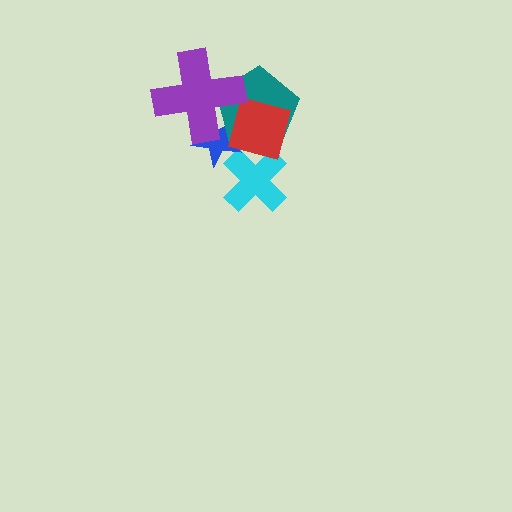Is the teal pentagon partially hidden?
Yes, it is partially covered by another shape.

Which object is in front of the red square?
The purple cross is in front of the red square.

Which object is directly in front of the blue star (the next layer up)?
The teal pentagon is directly in front of the blue star.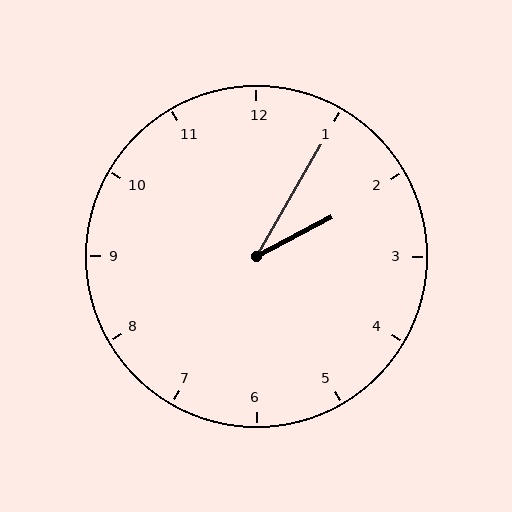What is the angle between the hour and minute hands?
Approximately 32 degrees.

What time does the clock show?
2:05.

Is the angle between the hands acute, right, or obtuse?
It is acute.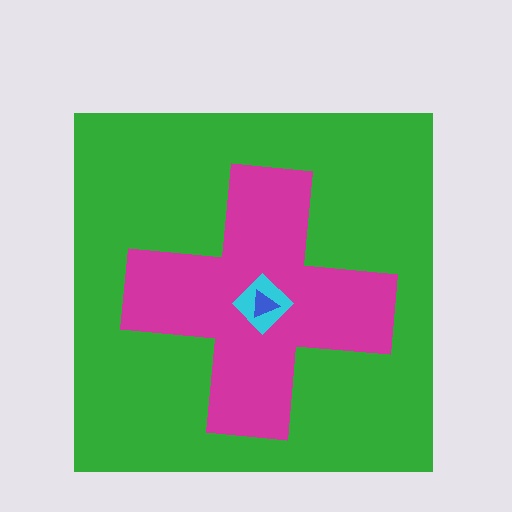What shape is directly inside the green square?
The magenta cross.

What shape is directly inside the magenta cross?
The cyan diamond.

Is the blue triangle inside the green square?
Yes.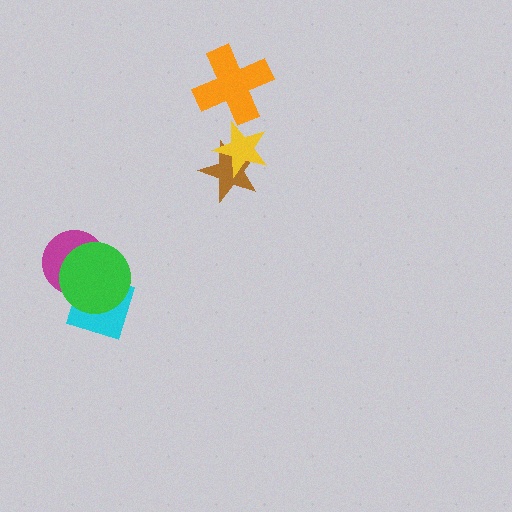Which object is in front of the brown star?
The yellow star is in front of the brown star.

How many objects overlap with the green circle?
2 objects overlap with the green circle.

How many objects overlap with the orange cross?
0 objects overlap with the orange cross.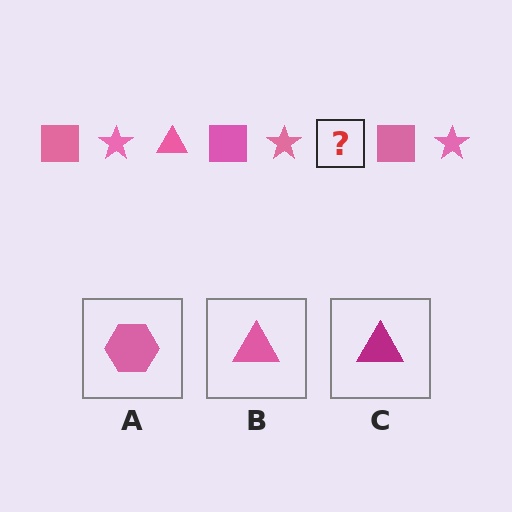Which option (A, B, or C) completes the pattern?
B.